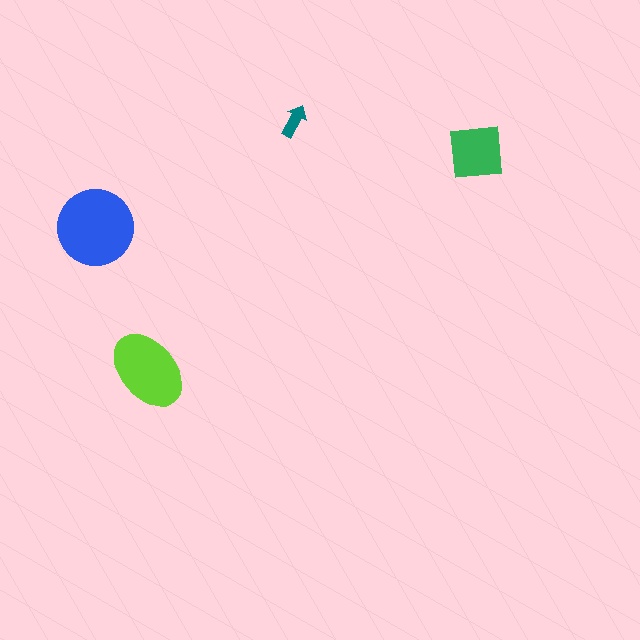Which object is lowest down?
The lime ellipse is bottommost.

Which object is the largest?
The blue circle.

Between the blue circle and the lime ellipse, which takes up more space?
The blue circle.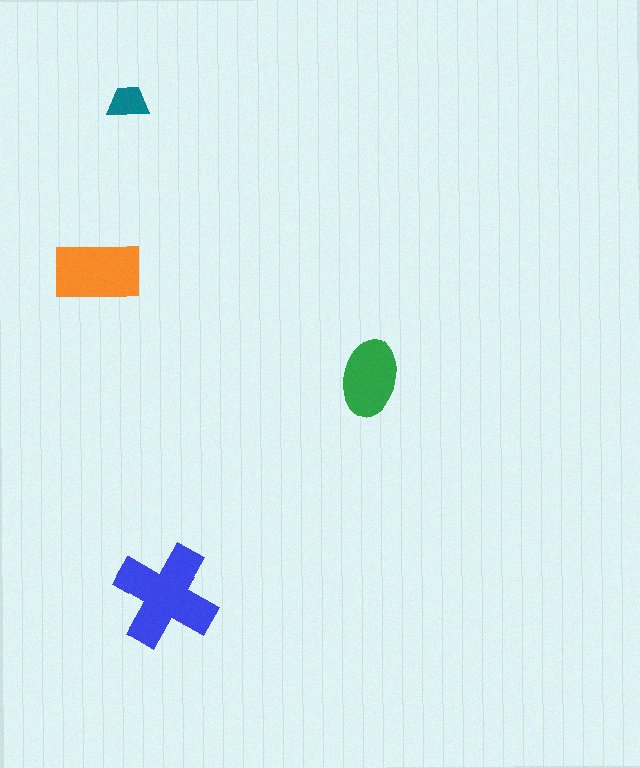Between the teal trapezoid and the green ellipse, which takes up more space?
The green ellipse.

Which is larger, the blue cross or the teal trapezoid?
The blue cross.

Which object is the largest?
The blue cross.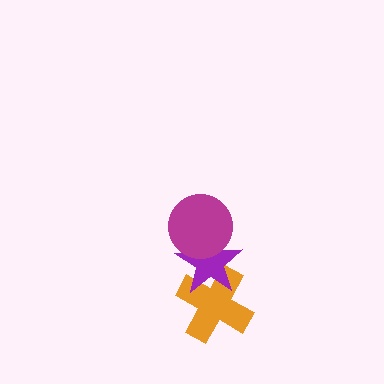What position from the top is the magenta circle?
The magenta circle is 1st from the top.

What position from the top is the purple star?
The purple star is 2nd from the top.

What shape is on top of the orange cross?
The purple star is on top of the orange cross.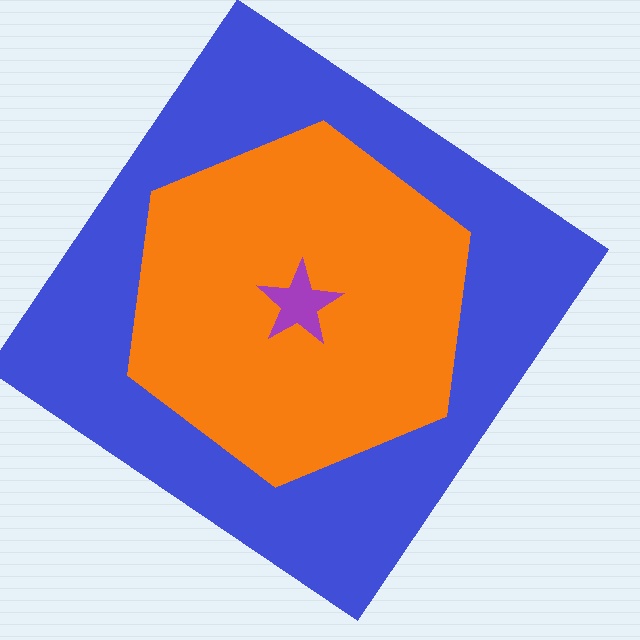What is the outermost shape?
The blue diamond.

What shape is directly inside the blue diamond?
The orange hexagon.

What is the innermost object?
The purple star.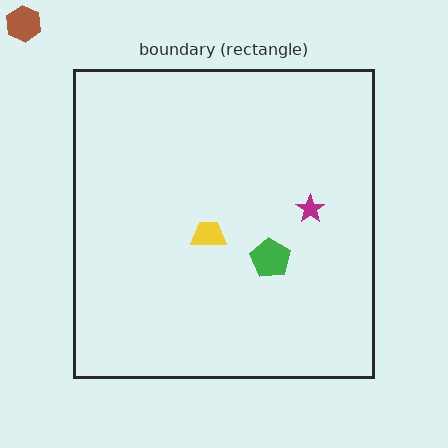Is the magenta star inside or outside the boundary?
Inside.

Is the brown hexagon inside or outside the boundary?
Outside.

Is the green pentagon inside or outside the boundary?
Inside.